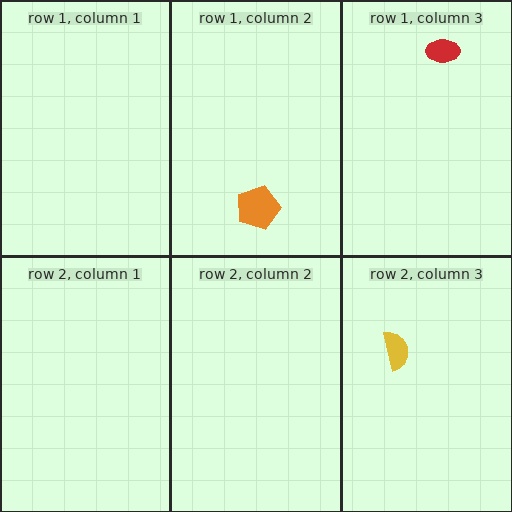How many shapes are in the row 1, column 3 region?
1.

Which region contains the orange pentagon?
The row 1, column 2 region.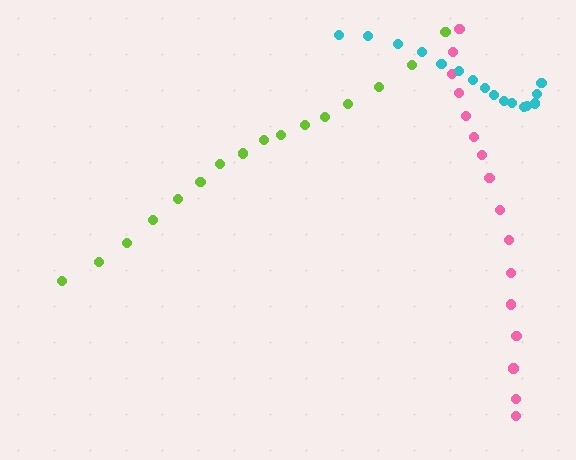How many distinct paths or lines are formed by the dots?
There are 3 distinct paths.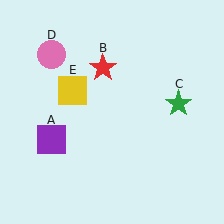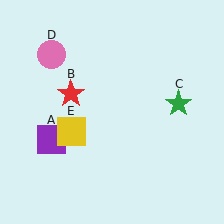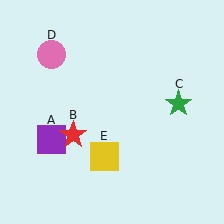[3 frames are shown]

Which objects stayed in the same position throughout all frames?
Purple square (object A) and green star (object C) and pink circle (object D) remained stationary.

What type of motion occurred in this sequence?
The red star (object B), yellow square (object E) rotated counterclockwise around the center of the scene.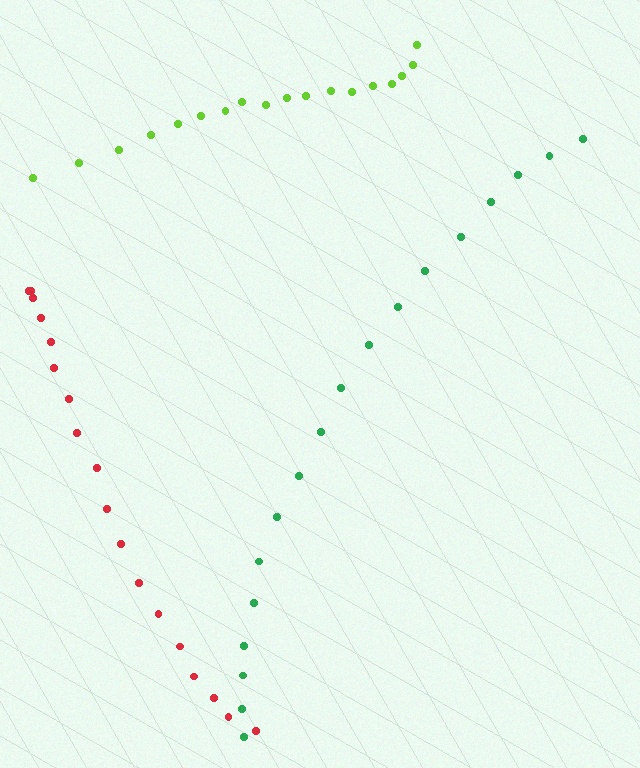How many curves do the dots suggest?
There are 3 distinct paths.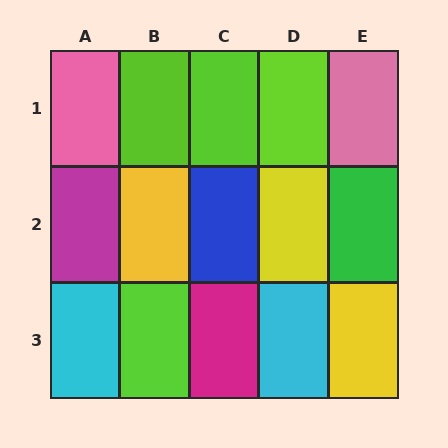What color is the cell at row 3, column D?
Cyan.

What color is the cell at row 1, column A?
Pink.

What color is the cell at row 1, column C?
Lime.